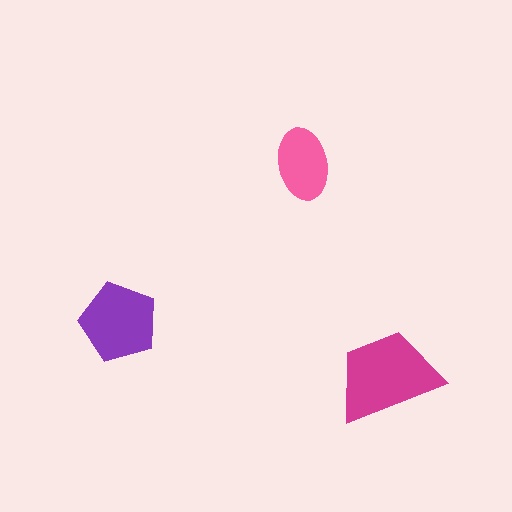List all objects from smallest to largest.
The pink ellipse, the purple pentagon, the magenta trapezoid.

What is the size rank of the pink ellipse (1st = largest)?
3rd.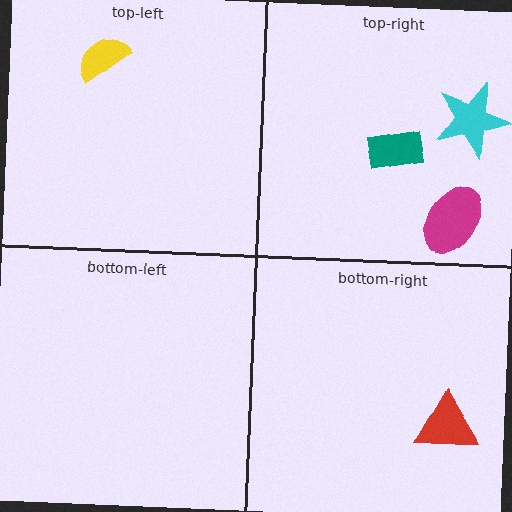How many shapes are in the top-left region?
1.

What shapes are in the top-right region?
The teal rectangle, the magenta ellipse, the cyan star.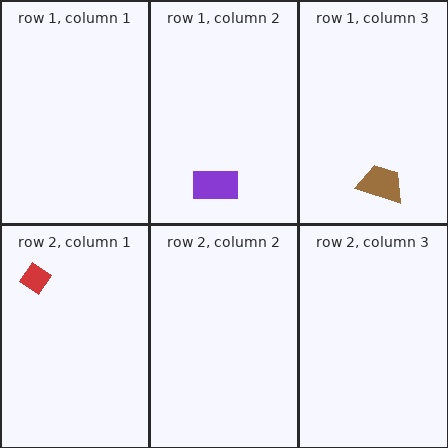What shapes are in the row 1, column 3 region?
The brown trapezoid.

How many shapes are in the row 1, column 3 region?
1.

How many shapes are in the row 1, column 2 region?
1.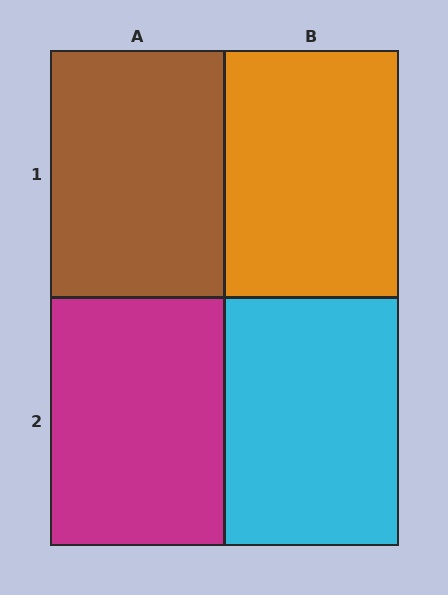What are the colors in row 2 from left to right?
Magenta, cyan.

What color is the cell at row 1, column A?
Brown.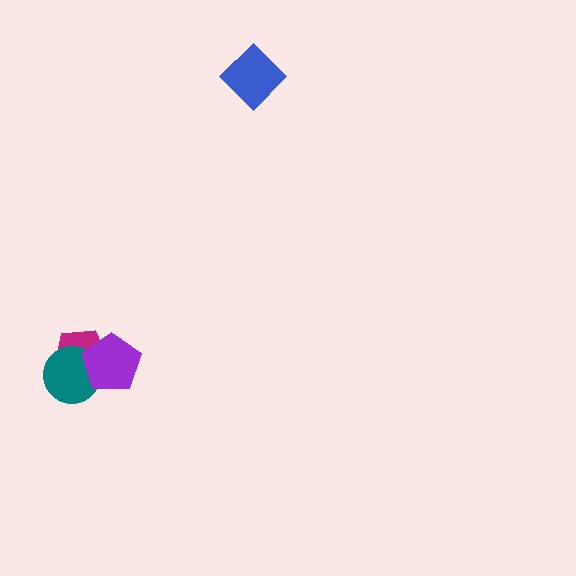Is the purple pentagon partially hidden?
No, no other shape covers it.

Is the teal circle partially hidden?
Yes, it is partially covered by another shape.